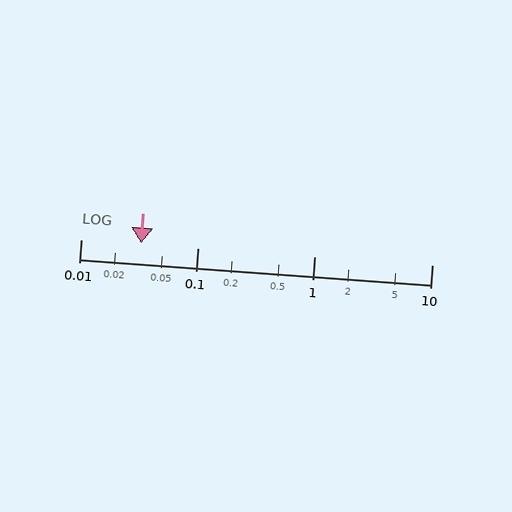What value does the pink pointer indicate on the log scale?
The pointer indicates approximately 0.033.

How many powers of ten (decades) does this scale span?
The scale spans 3 decades, from 0.01 to 10.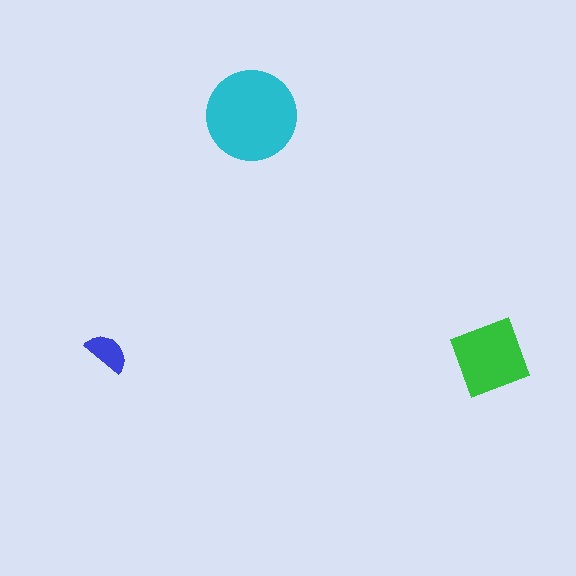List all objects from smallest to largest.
The blue semicircle, the green diamond, the cyan circle.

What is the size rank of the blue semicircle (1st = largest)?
3rd.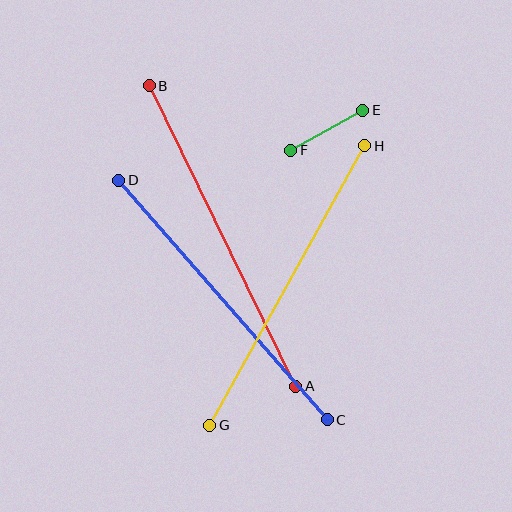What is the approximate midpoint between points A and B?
The midpoint is at approximately (223, 236) pixels.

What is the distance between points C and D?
The distance is approximately 318 pixels.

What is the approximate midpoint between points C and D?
The midpoint is at approximately (223, 300) pixels.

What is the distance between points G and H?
The distance is approximately 320 pixels.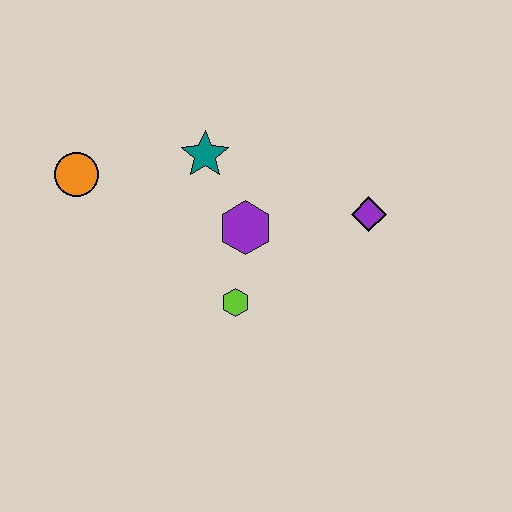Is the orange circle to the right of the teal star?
No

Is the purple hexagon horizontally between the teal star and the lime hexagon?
No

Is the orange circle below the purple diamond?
No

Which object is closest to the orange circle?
The teal star is closest to the orange circle.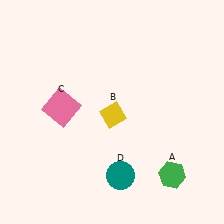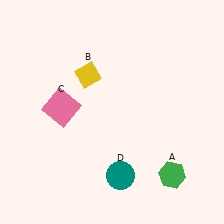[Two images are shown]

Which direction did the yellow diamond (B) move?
The yellow diamond (B) moved up.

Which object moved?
The yellow diamond (B) moved up.